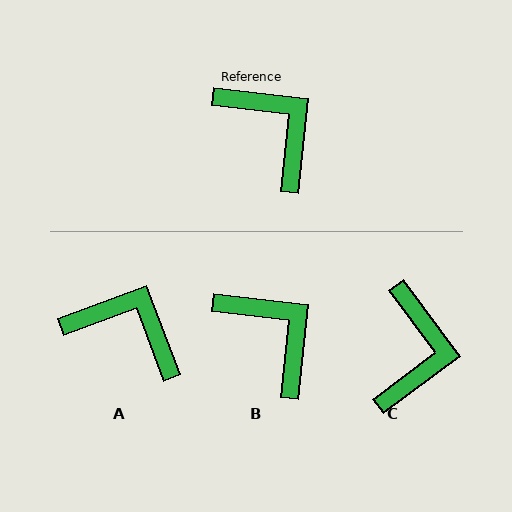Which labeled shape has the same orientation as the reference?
B.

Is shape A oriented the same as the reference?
No, it is off by about 27 degrees.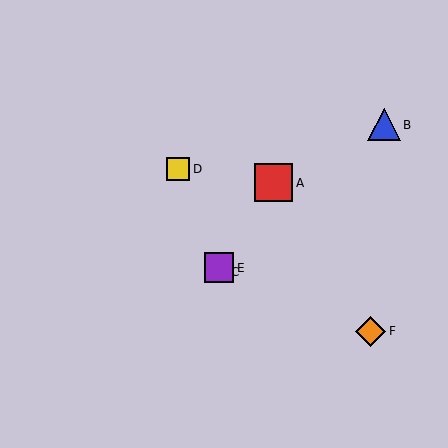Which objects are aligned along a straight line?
Objects A, C, E are aligned along a straight line.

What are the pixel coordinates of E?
Object E is at (219, 268).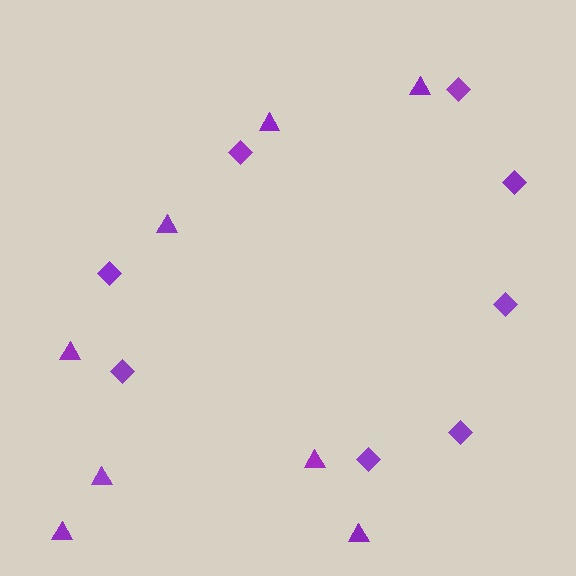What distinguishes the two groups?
There are 2 groups: one group of diamonds (8) and one group of triangles (8).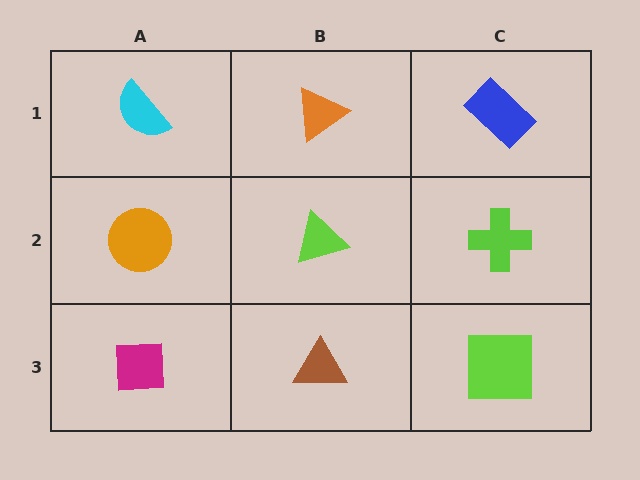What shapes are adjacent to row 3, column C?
A lime cross (row 2, column C), a brown triangle (row 3, column B).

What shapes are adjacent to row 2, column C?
A blue rectangle (row 1, column C), a lime square (row 3, column C), a lime triangle (row 2, column B).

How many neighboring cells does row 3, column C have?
2.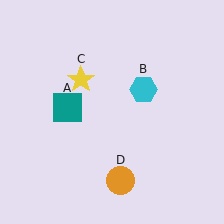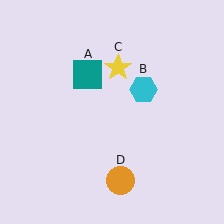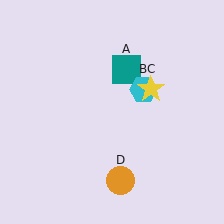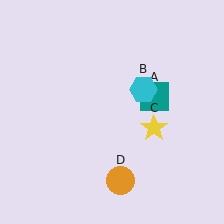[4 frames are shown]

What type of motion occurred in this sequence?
The teal square (object A), yellow star (object C) rotated clockwise around the center of the scene.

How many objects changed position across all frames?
2 objects changed position: teal square (object A), yellow star (object C).